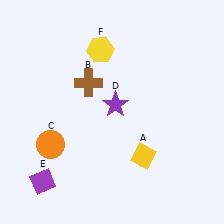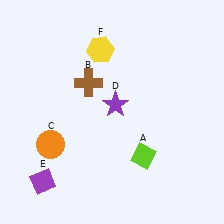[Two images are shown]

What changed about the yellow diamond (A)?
In Image 1, A is yellow. In Image 2, it changed to lime.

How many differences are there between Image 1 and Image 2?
There is 1 difference between the two images.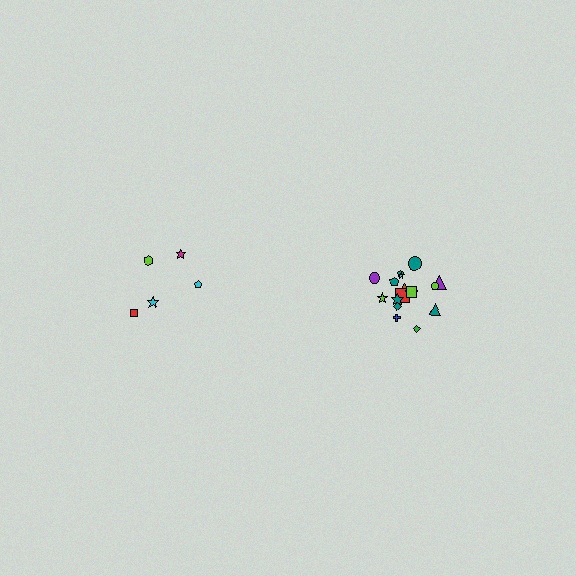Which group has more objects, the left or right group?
The right group.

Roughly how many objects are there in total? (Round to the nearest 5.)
Roughly 25 objects in total.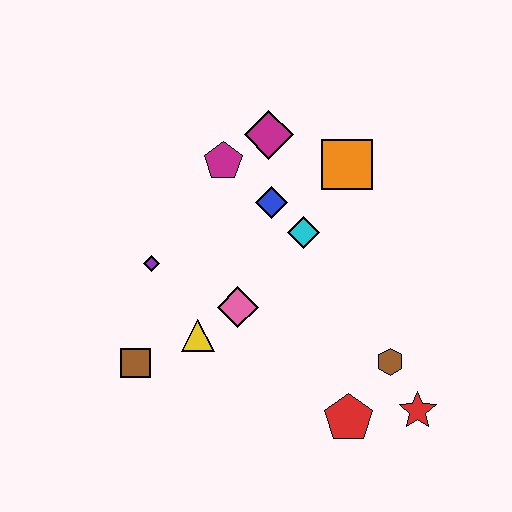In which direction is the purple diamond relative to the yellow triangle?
The purple diamond is above the yellow triangle.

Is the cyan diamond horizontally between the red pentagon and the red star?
No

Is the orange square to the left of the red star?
Yes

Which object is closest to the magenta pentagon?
The magenta diamond is closest to the magenta pentagon.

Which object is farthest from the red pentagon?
The magenta diamond is farthest from the red pentagon.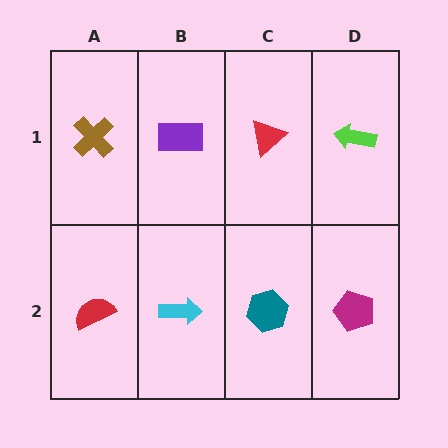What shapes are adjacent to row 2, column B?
A purple rectangle (row 1, column B), a red semicircle (row 2, column A), a teal hexagon (row 2, column C).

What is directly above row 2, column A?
A brown cross.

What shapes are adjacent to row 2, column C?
A red triangle (row 1, column C), a cyan arrow (row 2, column B), a magenta pentagon (row 2, column D).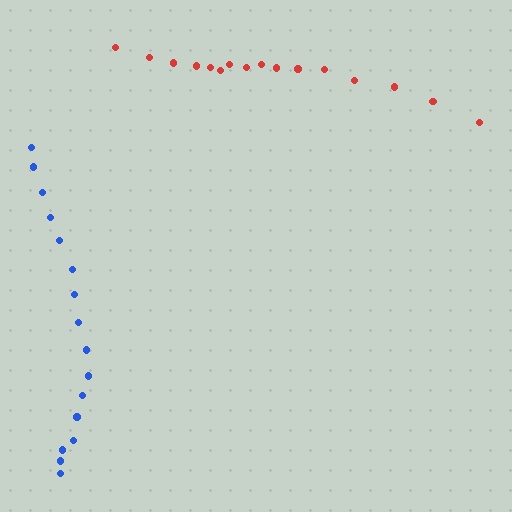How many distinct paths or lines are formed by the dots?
There are 2 distinct paths.